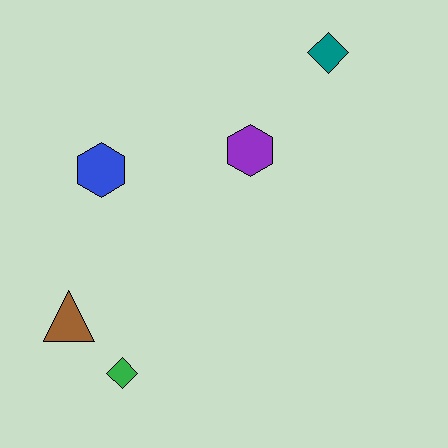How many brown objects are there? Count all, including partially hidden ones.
There is 1 brown object.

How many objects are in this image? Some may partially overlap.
There are 5 objects.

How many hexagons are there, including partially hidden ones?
There are 2 hexagons.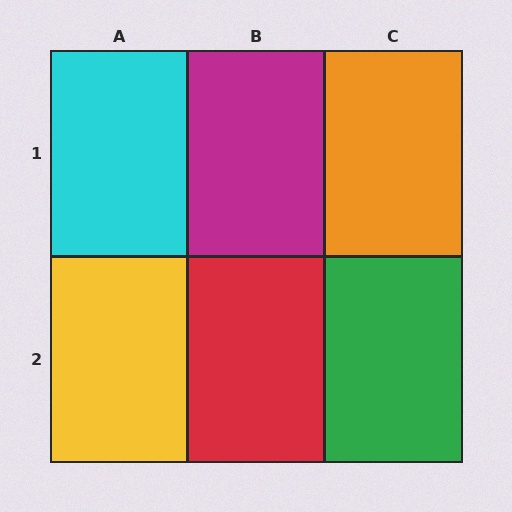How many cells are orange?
1 cell is orange.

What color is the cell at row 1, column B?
Magenta.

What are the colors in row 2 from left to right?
Yellow, red, green.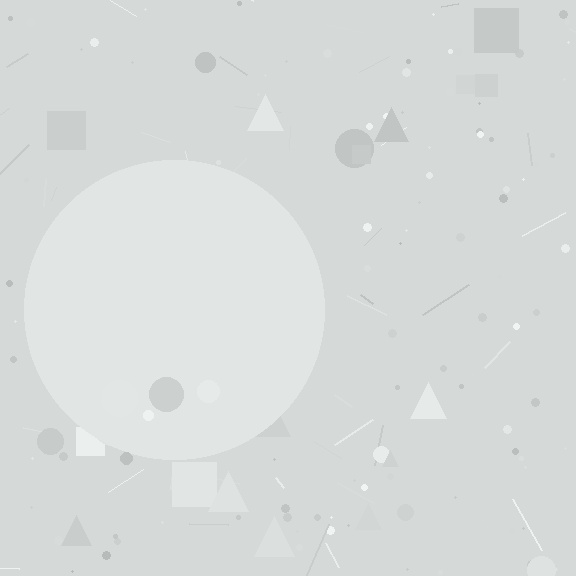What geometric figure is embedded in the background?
A circle is embedded in the background.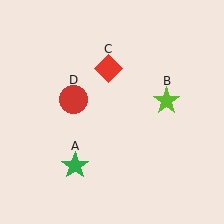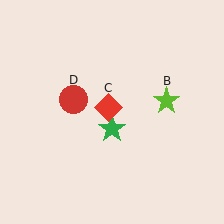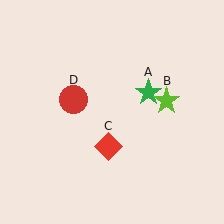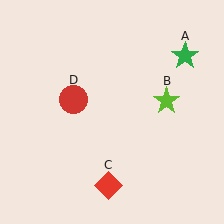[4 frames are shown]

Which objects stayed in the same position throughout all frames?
Lime star (object B) and red circle (object D) remained stationary.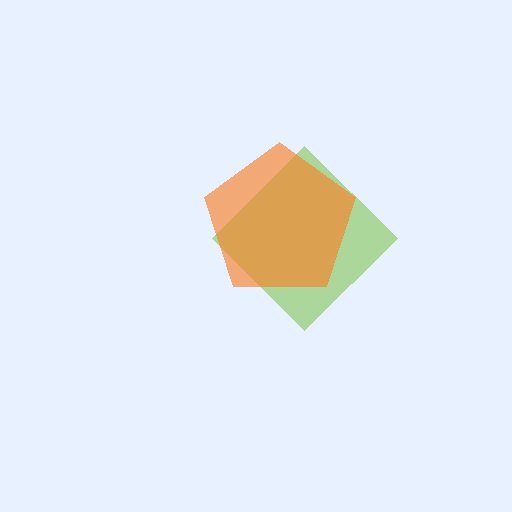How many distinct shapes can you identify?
There are 2 distinct shapes: a lime diamond, an orange pentagon.